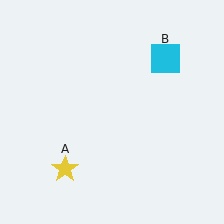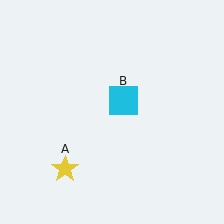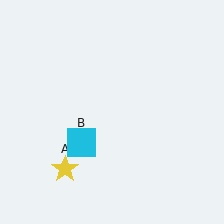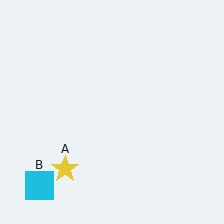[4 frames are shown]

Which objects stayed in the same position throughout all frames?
Yellow star (object A) remained stationary.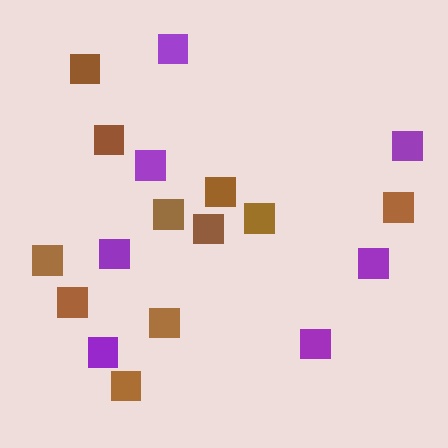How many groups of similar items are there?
There are 2 groups: one group of brown squares (11) and one group of purple squares (7).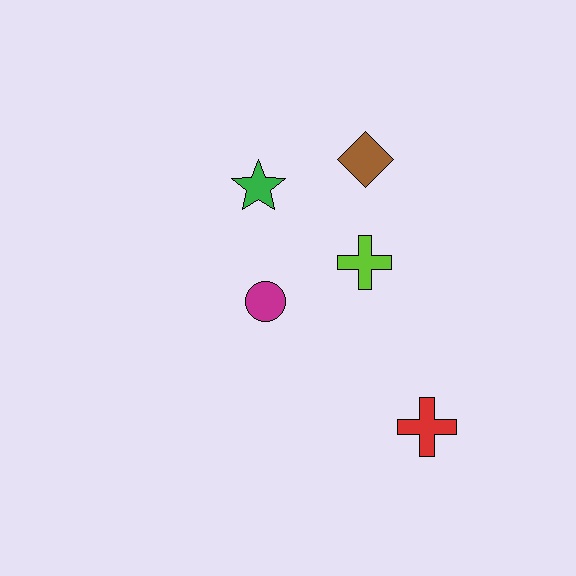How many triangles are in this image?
There are no triangles.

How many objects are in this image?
There are 5 objects.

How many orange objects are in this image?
There are no orange objects.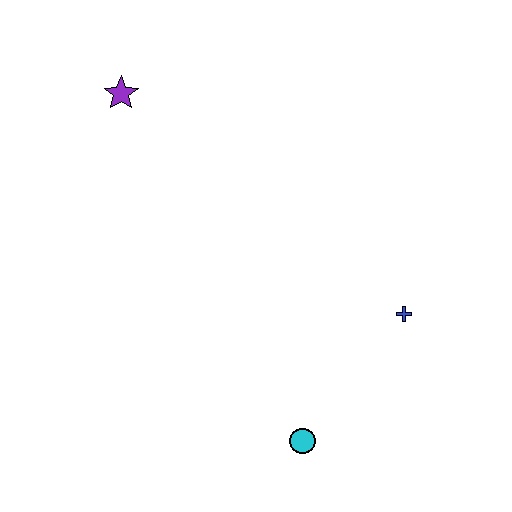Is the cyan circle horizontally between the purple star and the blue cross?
Yes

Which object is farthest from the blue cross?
The purple star is farthest from the blue cross.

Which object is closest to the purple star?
The blue cross is closest to the purple star.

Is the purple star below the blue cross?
No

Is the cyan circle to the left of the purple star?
No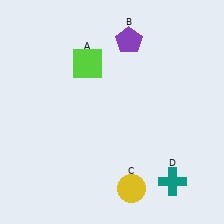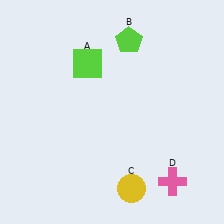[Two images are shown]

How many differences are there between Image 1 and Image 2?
There are 2 differences between the two images.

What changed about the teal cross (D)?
In Image 1, D is teal. In Image 2, it changed to pink.